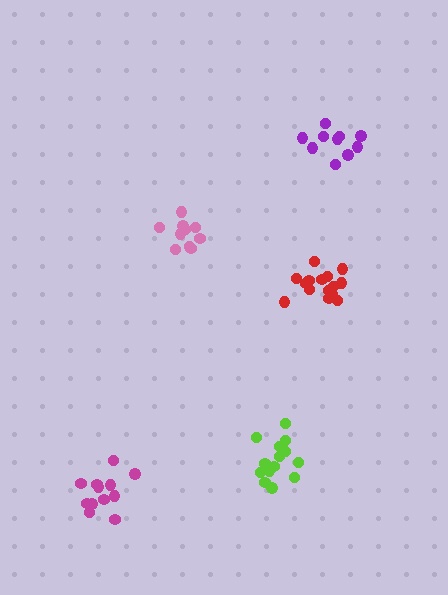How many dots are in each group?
Group 1: 10 dots, Group 2: 14 dots, Group 3: 12 dots, Group 4: 10 dots, Group 5: 15 dots (61 total).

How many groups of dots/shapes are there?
There are 5 groups.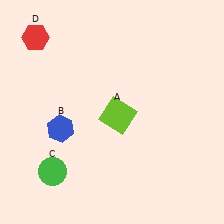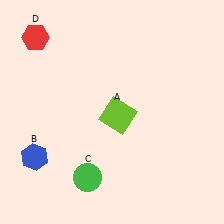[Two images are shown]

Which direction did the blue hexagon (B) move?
The blue hexagon (B) moved down.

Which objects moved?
The objects that moved are: the blue hexagon (B), the green circle (C).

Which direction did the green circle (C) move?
The green circle (C) moved right.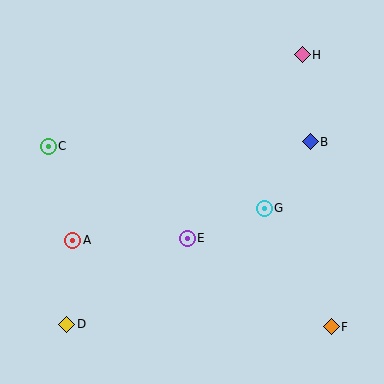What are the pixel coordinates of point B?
Point B is at (310, 142).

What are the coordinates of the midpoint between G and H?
The midpoint between G and H is at (283, 131).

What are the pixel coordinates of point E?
Point E is at (187, 238).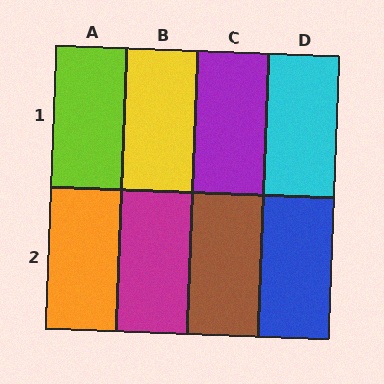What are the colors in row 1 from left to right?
Lime, yellow, purple, cyan.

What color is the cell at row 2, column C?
Brown.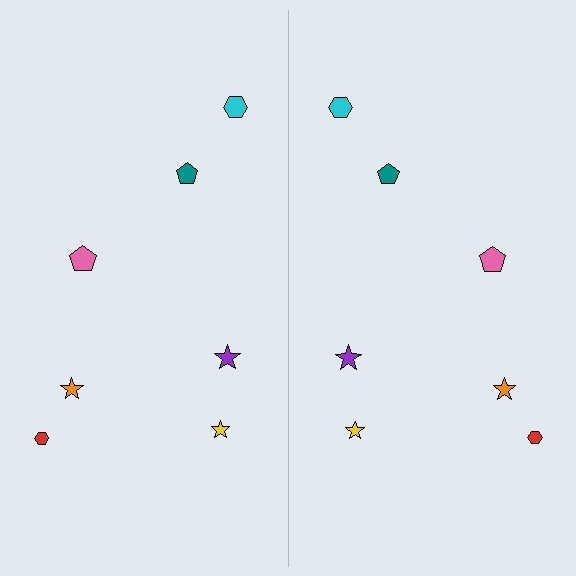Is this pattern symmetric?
Yes, this pattern has bilateral (reflection) symmetry.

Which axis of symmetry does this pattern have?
The pattern has a vertical axis of symmetry running through the center of the image.